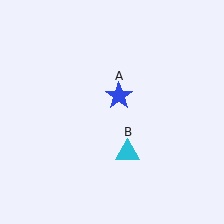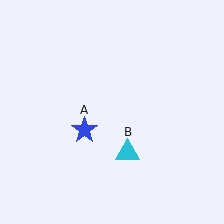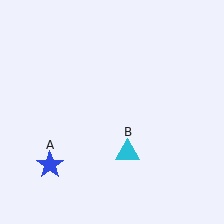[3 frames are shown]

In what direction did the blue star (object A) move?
The blue star (object A) moved down and to the left.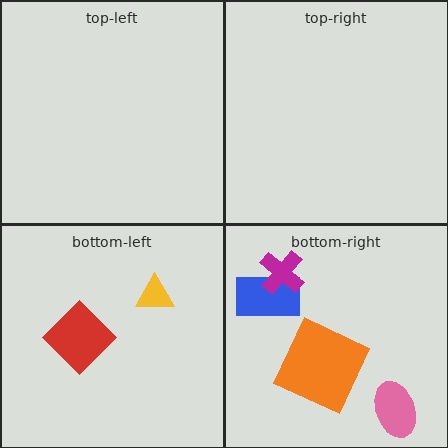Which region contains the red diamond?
The bottom-left region.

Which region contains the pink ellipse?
The bottom-right region.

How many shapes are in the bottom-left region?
2.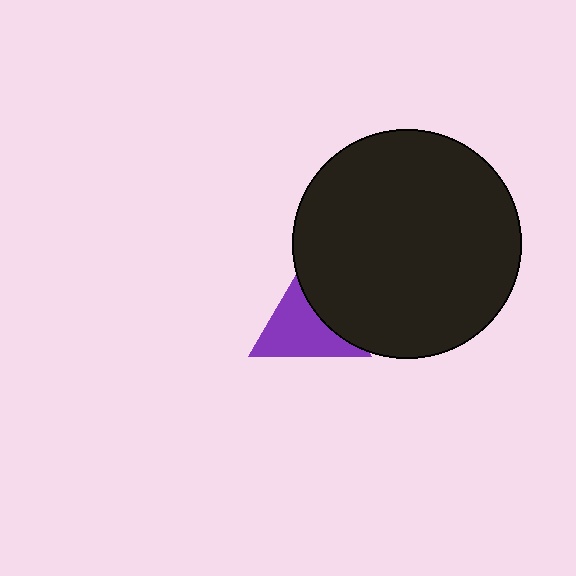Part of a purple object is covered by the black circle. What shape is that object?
It is a triangle.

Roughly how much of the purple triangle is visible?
About half of it is visible (roughly 64%).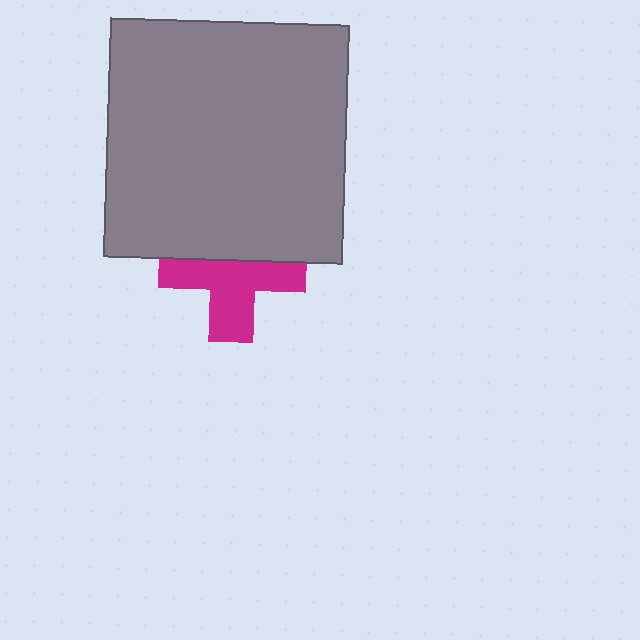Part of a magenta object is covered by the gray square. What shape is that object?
It is a cross.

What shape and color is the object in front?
The object in front is a gray square.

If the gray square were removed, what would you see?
You would see the complete magenta cross.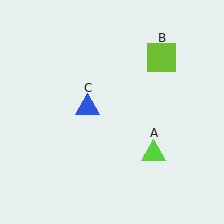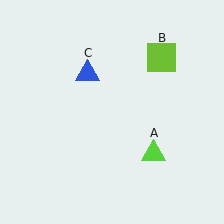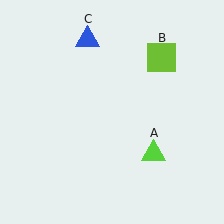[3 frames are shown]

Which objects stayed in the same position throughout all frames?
Lime triangle (object A) and lime square (object B) remained stationary.